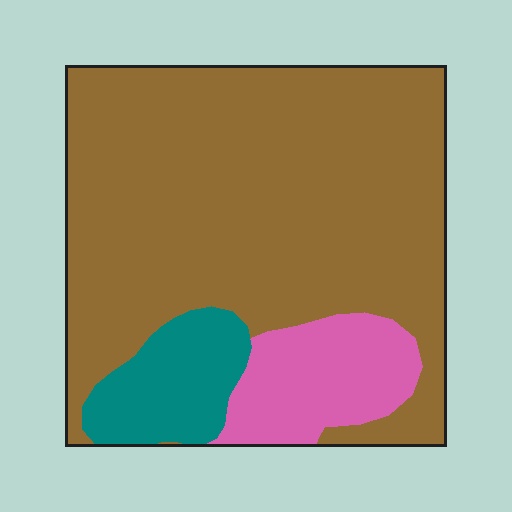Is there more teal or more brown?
Brown.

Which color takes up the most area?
Brown, at roughly 75%.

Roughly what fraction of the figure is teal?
Teal covers 11% of the figure.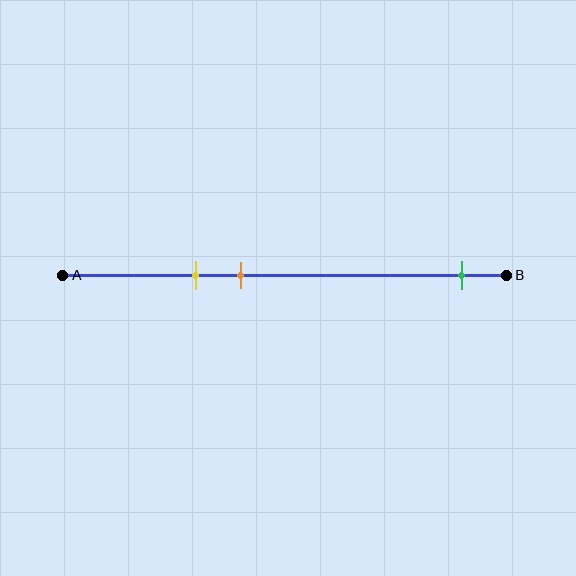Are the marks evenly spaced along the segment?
No, the marks are not evenly spaced.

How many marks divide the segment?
There are 3 marks dividing the segment.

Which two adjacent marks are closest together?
The yellow and orange marks are the closest adjacent pair.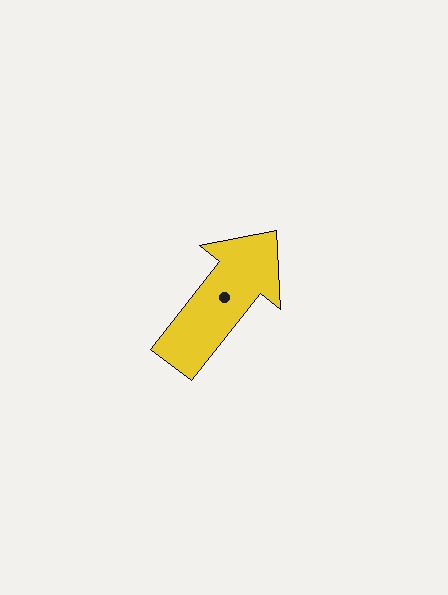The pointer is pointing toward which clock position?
Roughly 1 o'clock.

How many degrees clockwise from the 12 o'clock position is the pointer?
Approximately 38 degrees.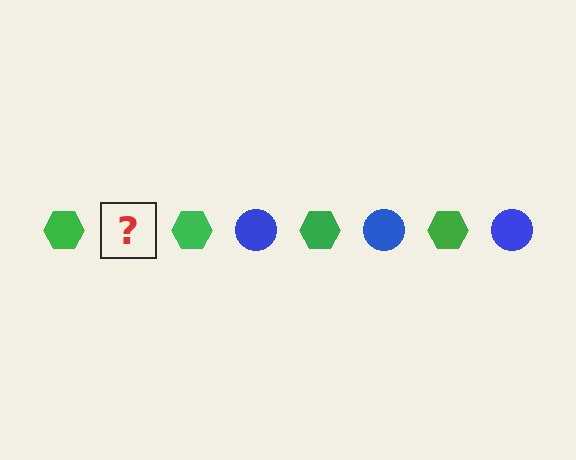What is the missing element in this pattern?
The missing element is a blue circle.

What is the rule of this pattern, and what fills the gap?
The rule is that the pattern alternates between green hexagon and blue circle. The gap should be filled with a blue circle.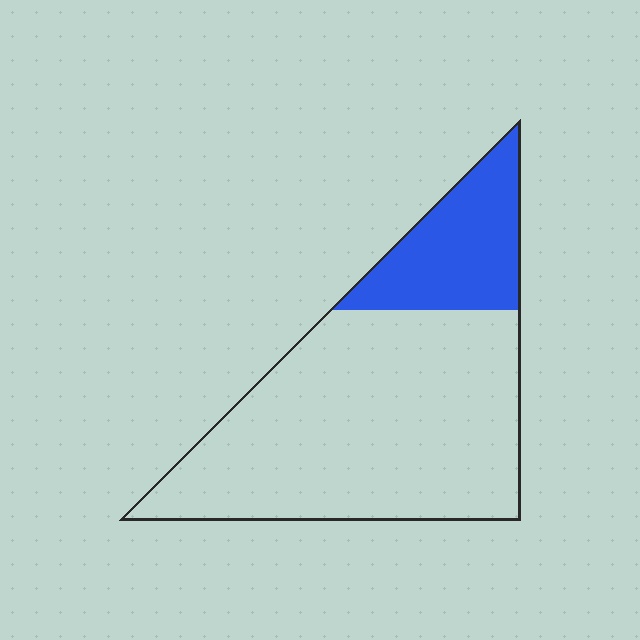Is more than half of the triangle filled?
No.